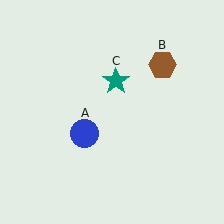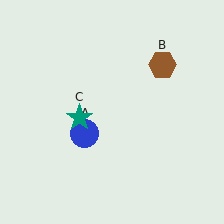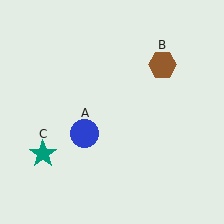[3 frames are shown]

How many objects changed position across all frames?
1 object changed position: teal star (object C).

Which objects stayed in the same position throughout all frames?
Blue circle (object A) and brown hexagon (object B) remained stationary.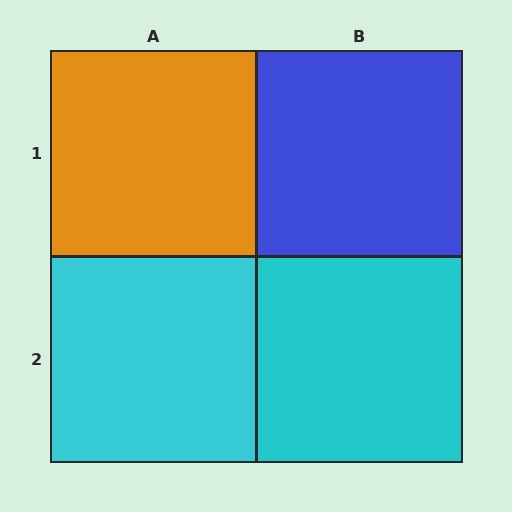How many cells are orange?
1 cell is orange.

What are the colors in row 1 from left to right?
Orange, blue.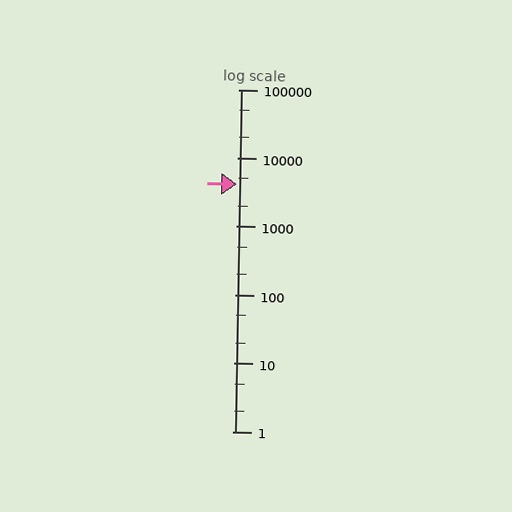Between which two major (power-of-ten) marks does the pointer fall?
The pointer is between 1000 and 10000.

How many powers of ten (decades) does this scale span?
The scale spans 5 decades, from 1 to 100000.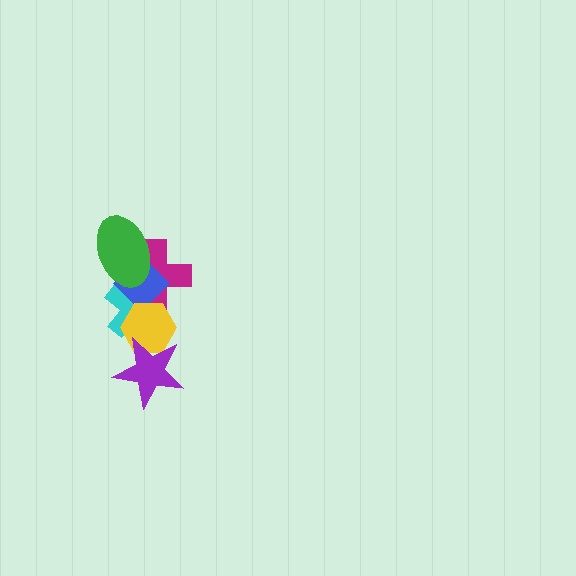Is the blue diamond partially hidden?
Yes, it is partially covered by another shape.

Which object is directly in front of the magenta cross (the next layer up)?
The blue diamond is directly in front of the magenta cross.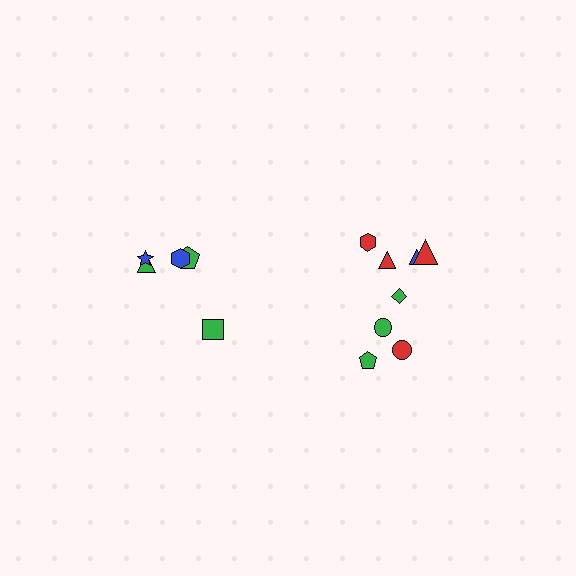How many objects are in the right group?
There are 8 objects.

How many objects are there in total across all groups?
There are 13 objects.